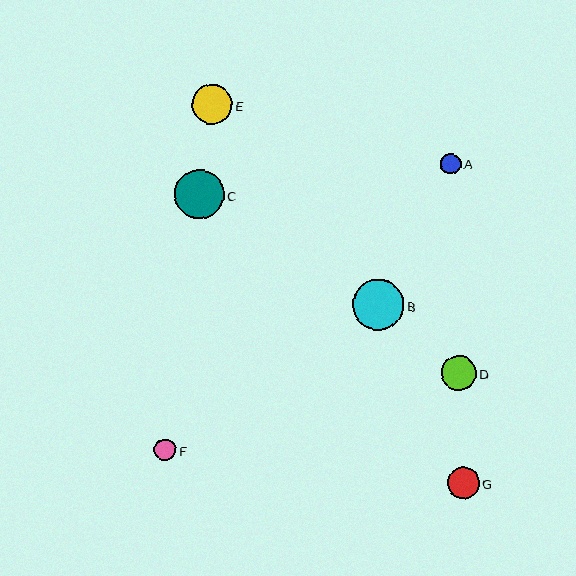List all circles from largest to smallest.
From largest to smallest: B, C, E, D, G, F, A.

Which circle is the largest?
Circle B is the largest with a size of approximately 51 pixels.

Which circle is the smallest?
Circle A is the smallest with a size of approximately 20 pixels.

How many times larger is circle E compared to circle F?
Circle E is approximately 1.9 times the size of circle F.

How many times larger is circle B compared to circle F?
Circle B is approximately 2.3 times the size of circle F.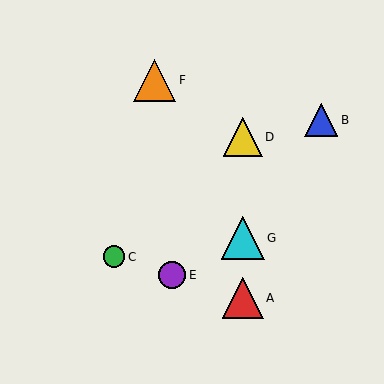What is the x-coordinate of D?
Object D is at x≈243.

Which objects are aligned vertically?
Objects A, D, G are aligned vertically.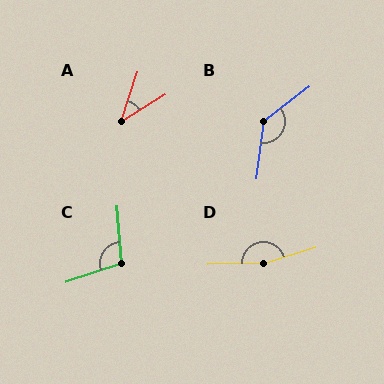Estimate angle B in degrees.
Approximately 135 degrees.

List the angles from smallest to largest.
A (40°), C (104°), B (135°), D (165°).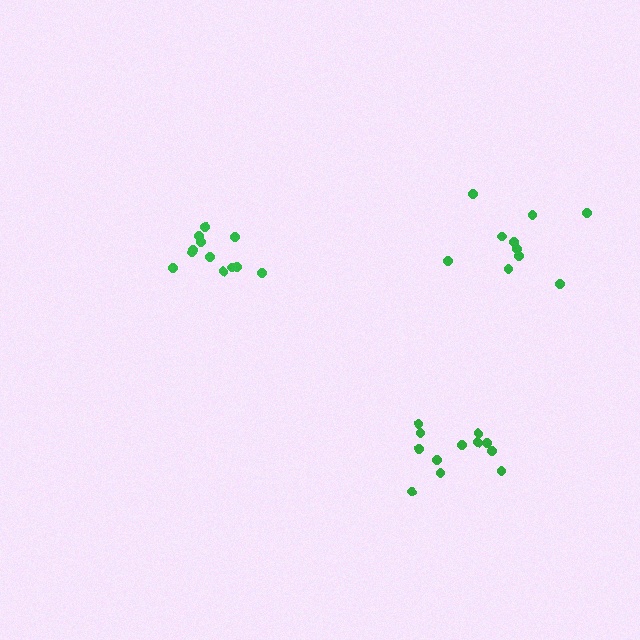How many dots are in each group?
Group 1: 12 dots, Group 2: 12 dots, Group 3: 10 dots (34 total).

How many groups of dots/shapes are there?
There are 3 groups.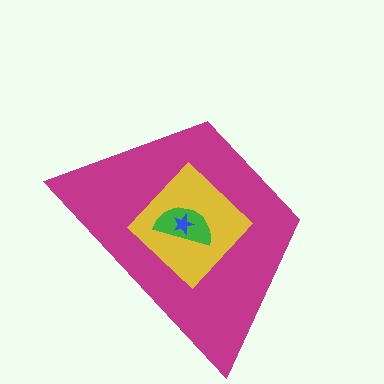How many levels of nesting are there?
4.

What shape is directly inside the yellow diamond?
The green semicircle.